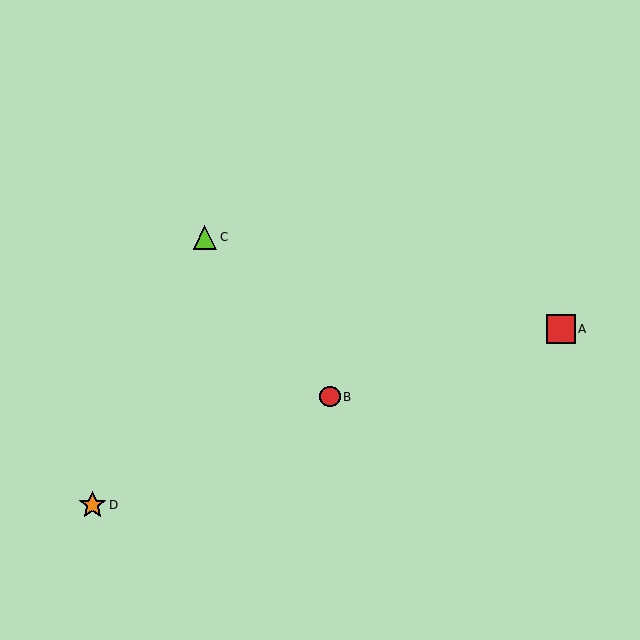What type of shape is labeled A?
Shape A is a red square.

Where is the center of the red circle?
The center of the red circle is at (330, 397).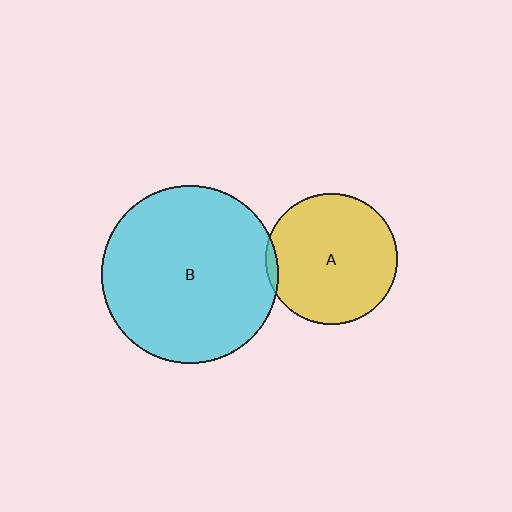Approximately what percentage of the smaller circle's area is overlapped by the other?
Approximately 5%.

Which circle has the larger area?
Circle B (cyan).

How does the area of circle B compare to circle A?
Approximately 1.8 times.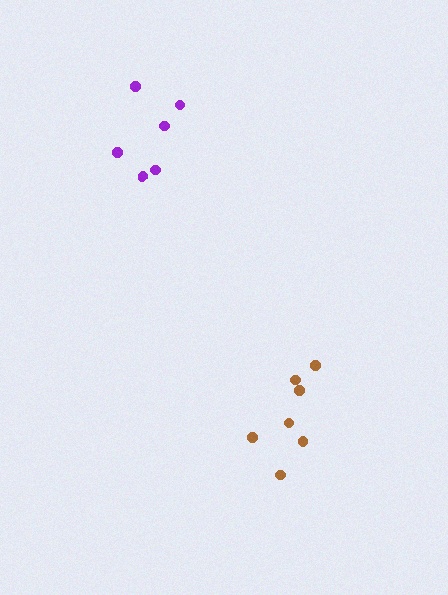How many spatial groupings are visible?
There are 2 spatial groupings.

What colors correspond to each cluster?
The clusters are colored: brown, purple.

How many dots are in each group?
Group 1: 7 dots, Group 2: 6 dots (13 total).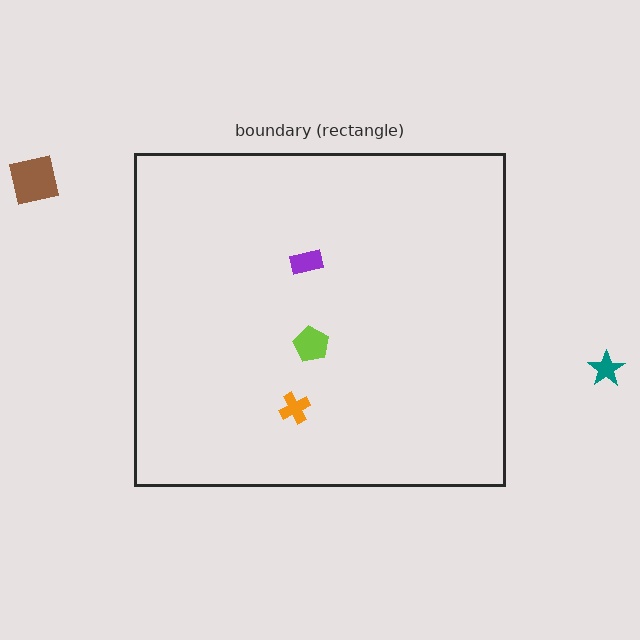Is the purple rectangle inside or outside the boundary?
Inside.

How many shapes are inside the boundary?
3 inside, 2 outside.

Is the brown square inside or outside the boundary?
Outside.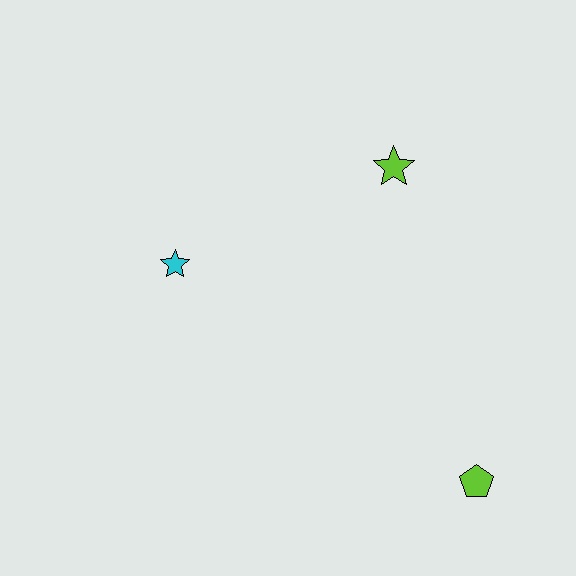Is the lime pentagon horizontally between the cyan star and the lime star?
No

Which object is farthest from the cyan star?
The lime pentagon is farthest from the cyan star.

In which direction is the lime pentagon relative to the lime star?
The lime pentagon is below the lime star.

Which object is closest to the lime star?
The cyan star is closest to the lime star.